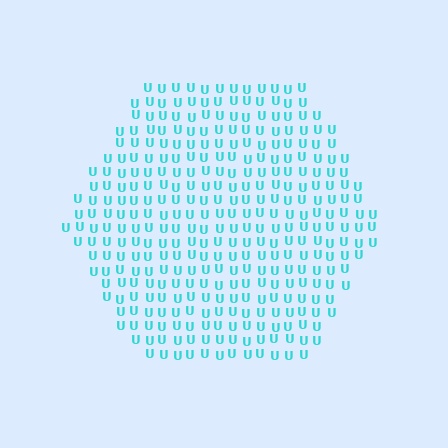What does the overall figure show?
The overall figure shows a hexagon.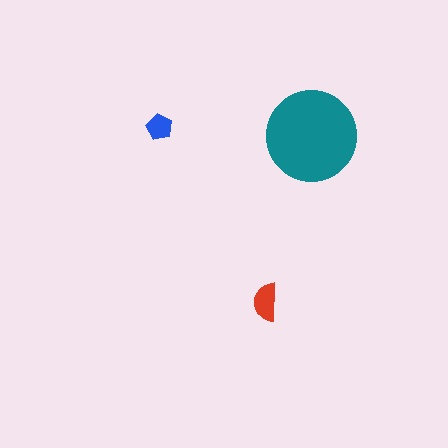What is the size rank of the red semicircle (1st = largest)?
2nd.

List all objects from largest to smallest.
The teal circle, the red semicircle, the blue pentagon.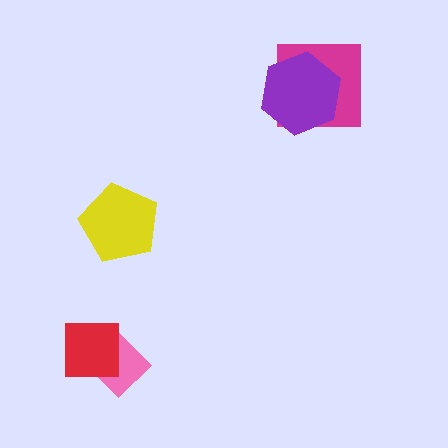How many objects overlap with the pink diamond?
1 object overlaps with the pink diamond.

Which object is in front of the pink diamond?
The red square is in front of the pink diamond.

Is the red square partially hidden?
No, no other shape covers it.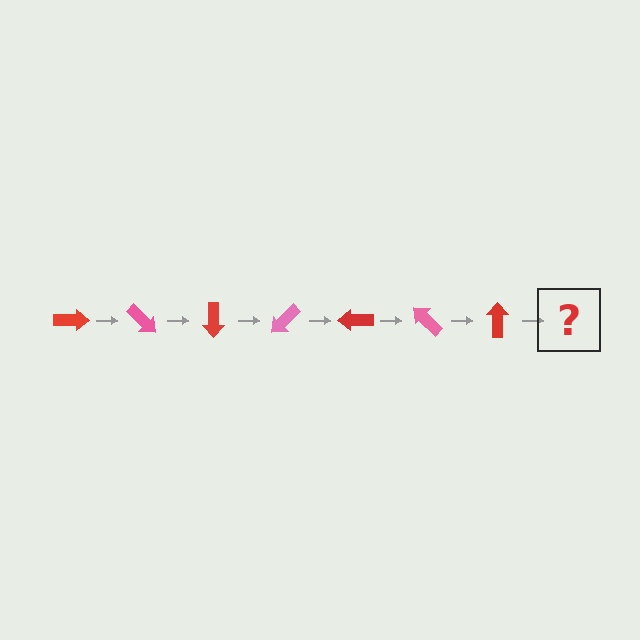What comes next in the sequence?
The next element should be a pink arrow, rotated 315 degrees from the start.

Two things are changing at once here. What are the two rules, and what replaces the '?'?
The two rules are that it rotates 45 degrees each step and the color cycles through red and pink. The '?' should be a pink arrow, rotated 315 degrees from the start.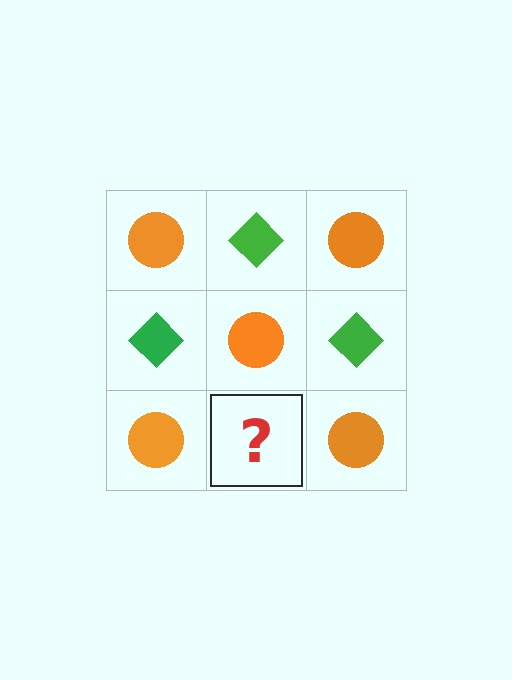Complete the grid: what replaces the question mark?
The question mark should be replaced with a green diamond.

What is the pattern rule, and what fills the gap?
The rule is that it alternates orange circle and green diamond in a checkerboard pattern. The gap should be filled with a green diamond.